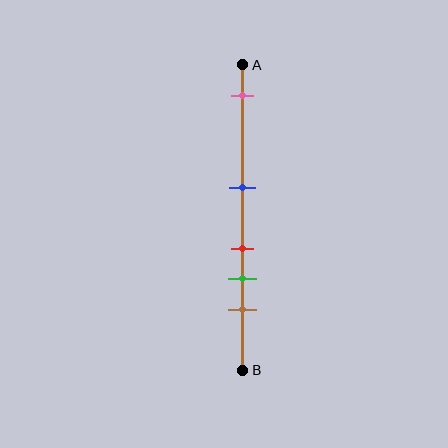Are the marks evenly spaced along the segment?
No, the marks are not evenly spaced.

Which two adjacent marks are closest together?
The red and green marks are the closest adjacent pair.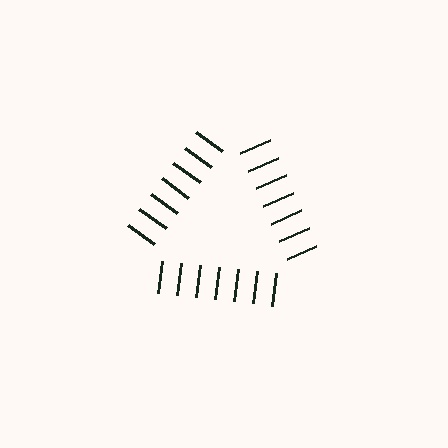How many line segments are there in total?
21 — 7 along each of the 3 edges.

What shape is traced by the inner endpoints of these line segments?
An illusory triangle — the line segments terminate on its edges but no continuous stroke is drawn.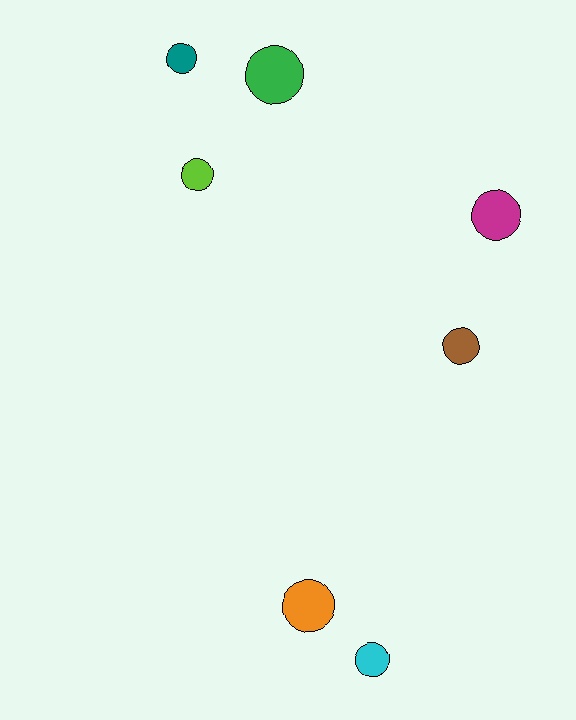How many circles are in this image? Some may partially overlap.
There are 7 circles.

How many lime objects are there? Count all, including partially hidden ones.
There is 1 lime object.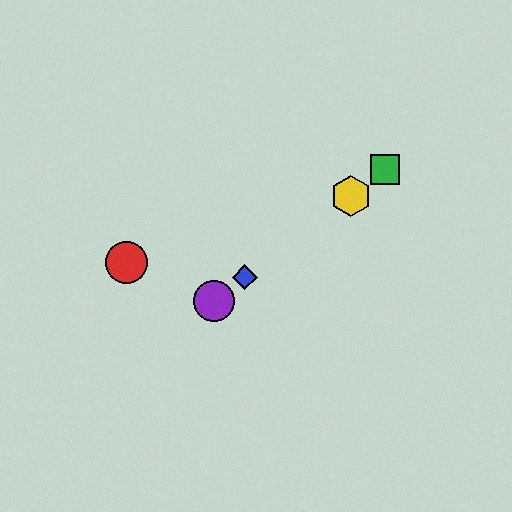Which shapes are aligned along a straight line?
The blue diamond, the green square, the yellow hexagon, the purple circle are aligned along a straight line.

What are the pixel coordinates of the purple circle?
The purple circle is at (214, 301).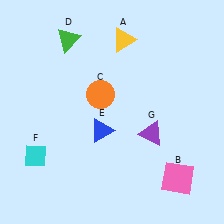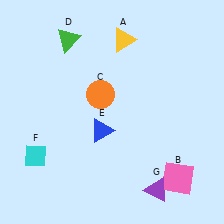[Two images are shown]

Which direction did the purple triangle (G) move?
The purple triangle (G) moved down.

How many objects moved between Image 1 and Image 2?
1 object moved between the two images.